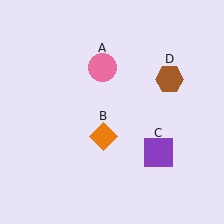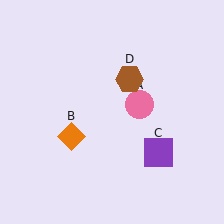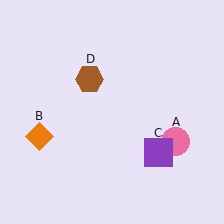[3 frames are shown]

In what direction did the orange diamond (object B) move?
The orange diamond (object B) moved left.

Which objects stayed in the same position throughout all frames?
Purple square (object C) remained stationary.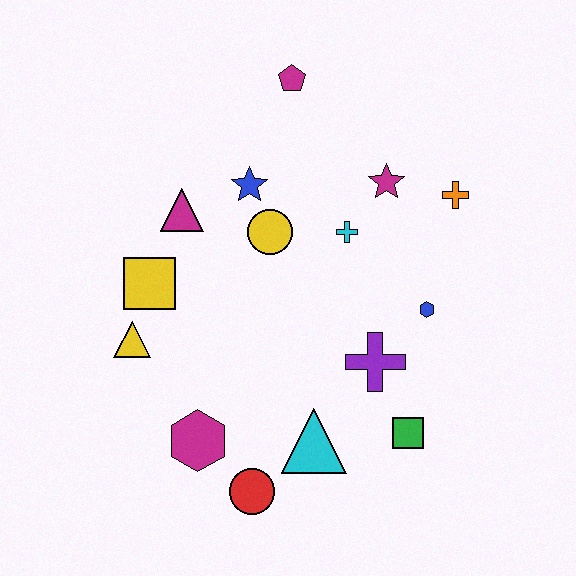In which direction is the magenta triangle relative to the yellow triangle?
The magenta triangle is above the yellow triangle.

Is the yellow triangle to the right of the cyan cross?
No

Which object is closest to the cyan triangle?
The red circle is closest to the cyan triangle.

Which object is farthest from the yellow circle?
The red circle is farthest from the yellow circle.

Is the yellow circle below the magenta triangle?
Yes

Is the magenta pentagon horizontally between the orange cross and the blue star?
Yes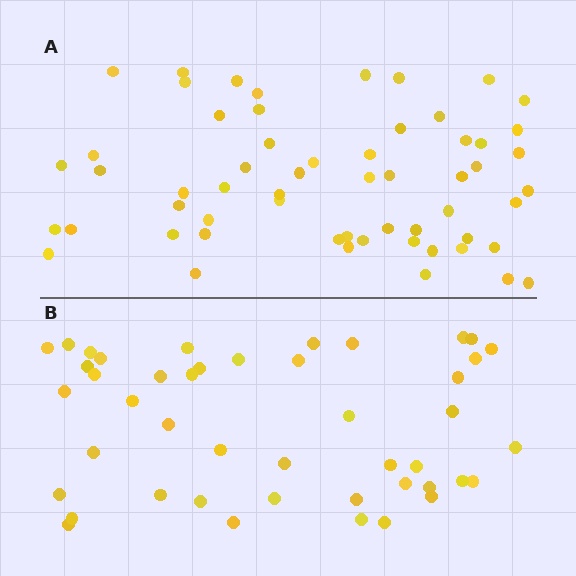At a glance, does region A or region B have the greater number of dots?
Region A (the top region) has more dots.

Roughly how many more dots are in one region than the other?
Region A has approximately 15 more dots than region B.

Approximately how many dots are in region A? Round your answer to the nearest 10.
About 60 dots. (The exact count is 58, which rounds to 60.)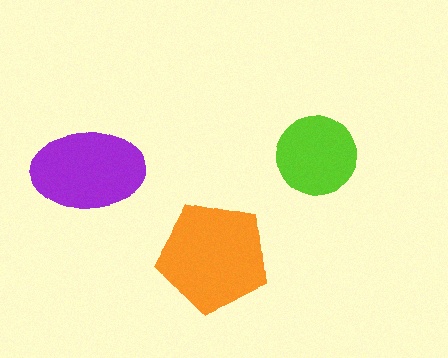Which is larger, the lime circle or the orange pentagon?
The orange pentagon.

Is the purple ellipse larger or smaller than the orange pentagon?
Smaller.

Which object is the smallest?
The lime circle.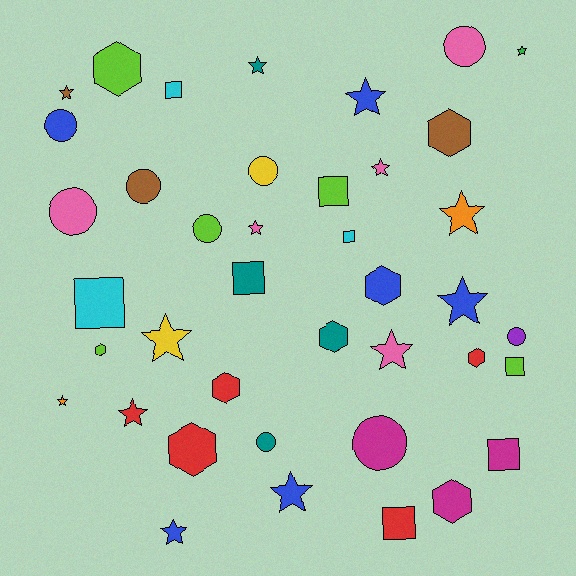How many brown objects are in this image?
There are 3 brown objects.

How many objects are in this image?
There are 40 objects.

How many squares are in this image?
There are 8 squares.